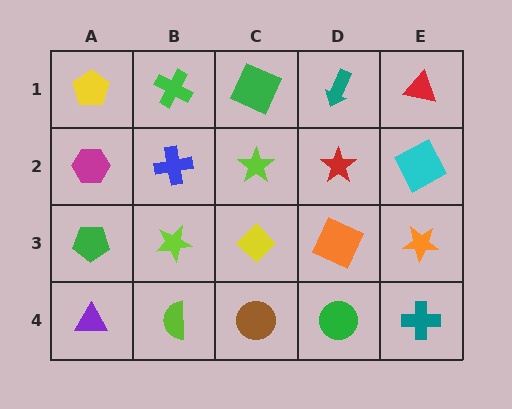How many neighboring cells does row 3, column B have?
4.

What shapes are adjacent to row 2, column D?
A teal arrow (row 1, column D), an orange square (row 3, column D), a lime star (row 2, column C), a cyan square (row 2, column E).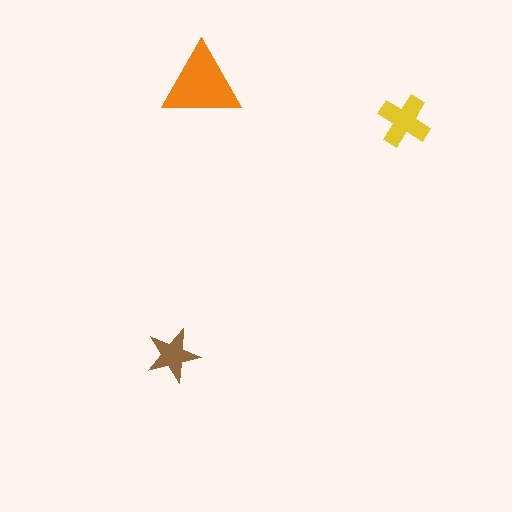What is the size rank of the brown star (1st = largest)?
3rd.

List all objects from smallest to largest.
The brown star, the yellow cross, the orange triangle.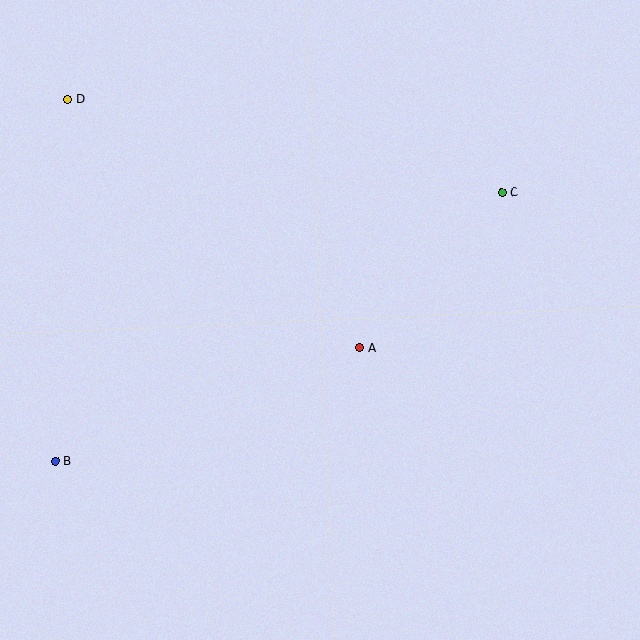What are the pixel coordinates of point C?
Point C is at (502, 193).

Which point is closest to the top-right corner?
Point C is closest to the top-right corner.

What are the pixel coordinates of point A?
Point A is at (360, 348).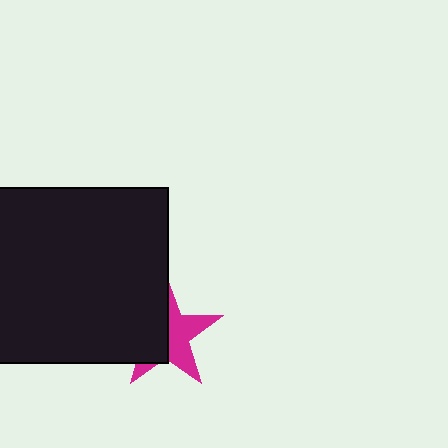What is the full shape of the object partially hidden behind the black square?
The partially hidden object is a magenta star.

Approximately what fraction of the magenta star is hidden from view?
Roughly 52% of the magenta star is hidden behind the black square.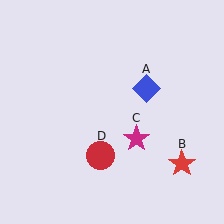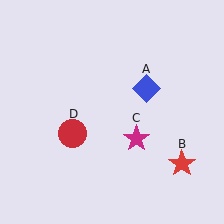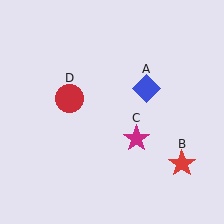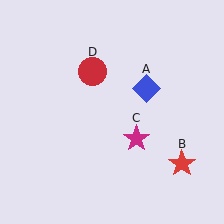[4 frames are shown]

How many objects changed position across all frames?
1 object changed position: red circle (object D).